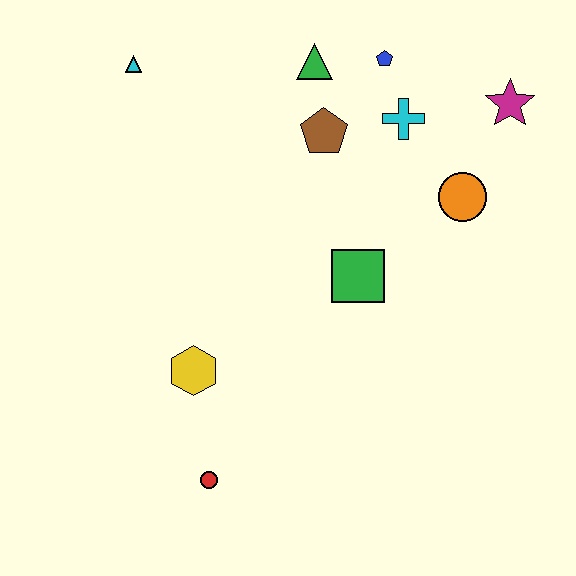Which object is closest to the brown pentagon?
The green triangle is closest to the brown pentagon.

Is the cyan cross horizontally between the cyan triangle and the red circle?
No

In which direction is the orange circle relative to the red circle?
The orange circle is above the red circle.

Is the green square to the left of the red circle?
No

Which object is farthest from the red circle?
The magenta star is farthest from the red circle.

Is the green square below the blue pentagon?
Yes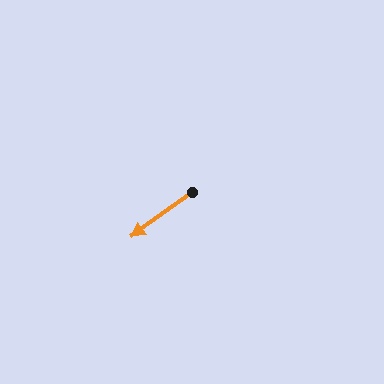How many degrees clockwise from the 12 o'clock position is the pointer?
Approximately 234 degrees.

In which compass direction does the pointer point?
Southwest.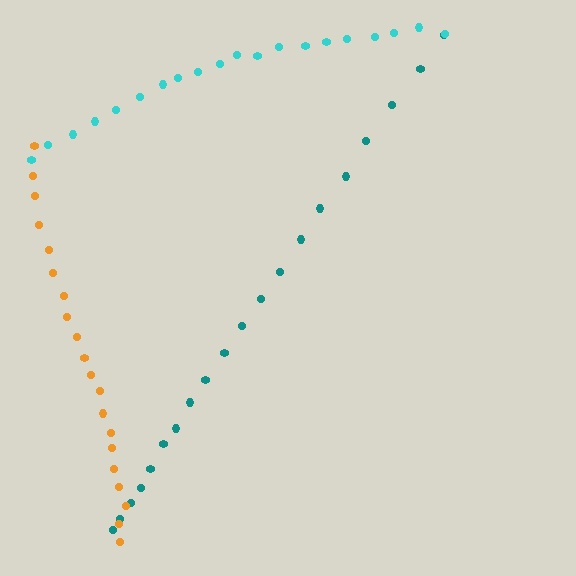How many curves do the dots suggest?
There are 3 distinct paths.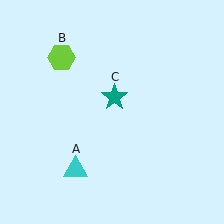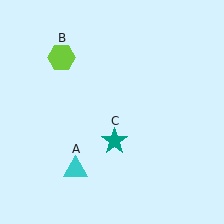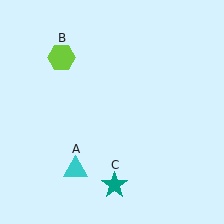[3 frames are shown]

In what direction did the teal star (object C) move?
The teal star (object C) moved down.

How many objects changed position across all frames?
1 object changed position: teal star (object C).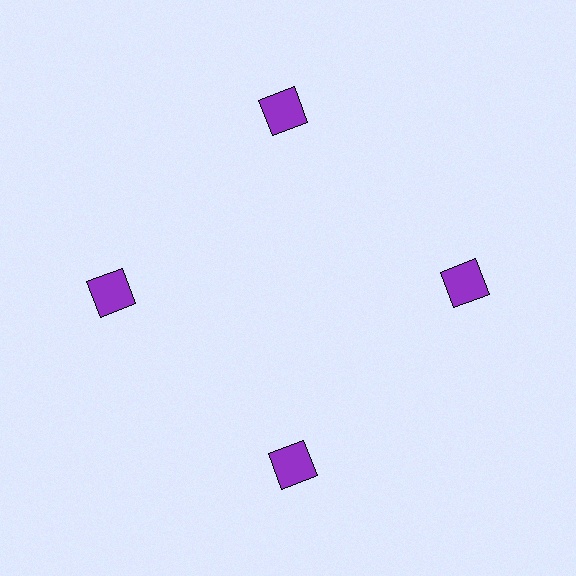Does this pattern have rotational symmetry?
Yes, this pattern has 4-fold rotational symmetry. It looks the same after rotating 90 degrees around the center.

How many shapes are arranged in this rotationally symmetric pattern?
There are 4 shapes, arranged in 4 groups of 1.